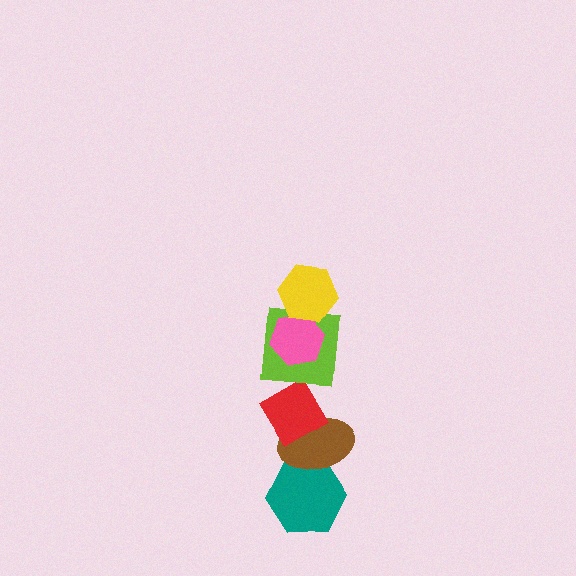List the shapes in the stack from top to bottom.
From top to bottom: the yellow hexagon, the pink hexagon, the lime square, the red diamond, the brown ellipse, the teal hexagon.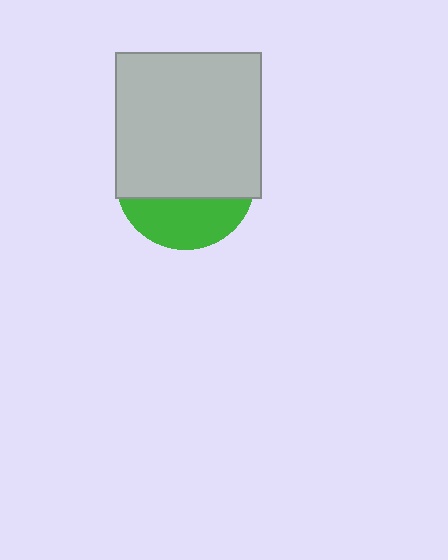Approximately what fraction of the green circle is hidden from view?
Roughly 67% of the green circle is hidden behind the light gray square.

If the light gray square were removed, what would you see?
You would see the complete green circle.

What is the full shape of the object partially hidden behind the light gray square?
The partially hidden object is a green circle.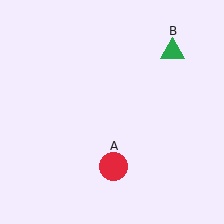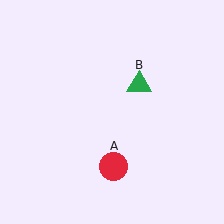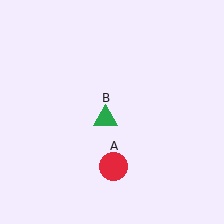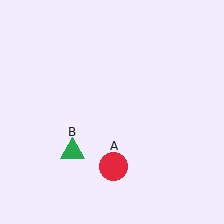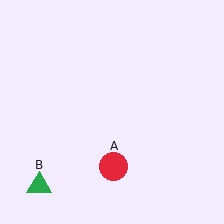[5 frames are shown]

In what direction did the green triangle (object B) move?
The green triangle (object B) moved down and to the left.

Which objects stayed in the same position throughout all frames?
Red circle (object A) remained stationary.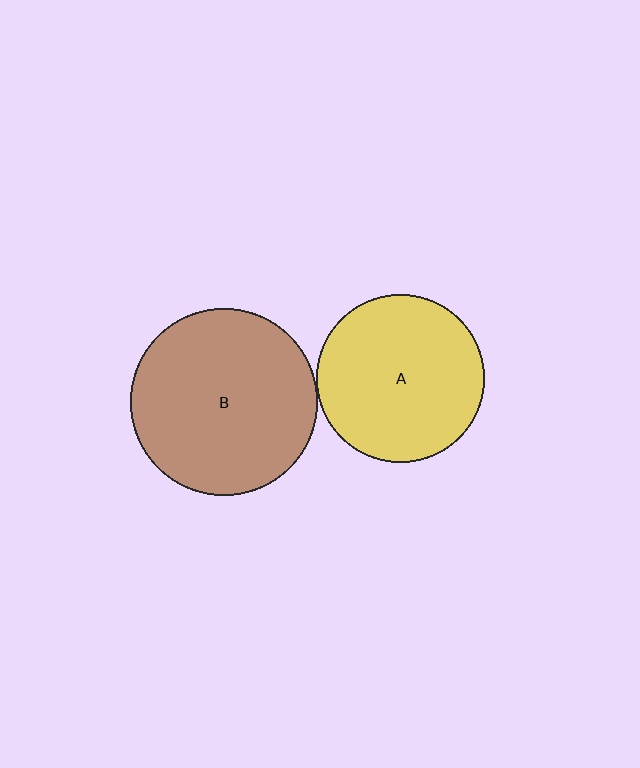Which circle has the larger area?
Circle B (brown).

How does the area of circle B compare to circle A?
Approximately 1.2 times.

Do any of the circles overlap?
No, none of the circles overlap.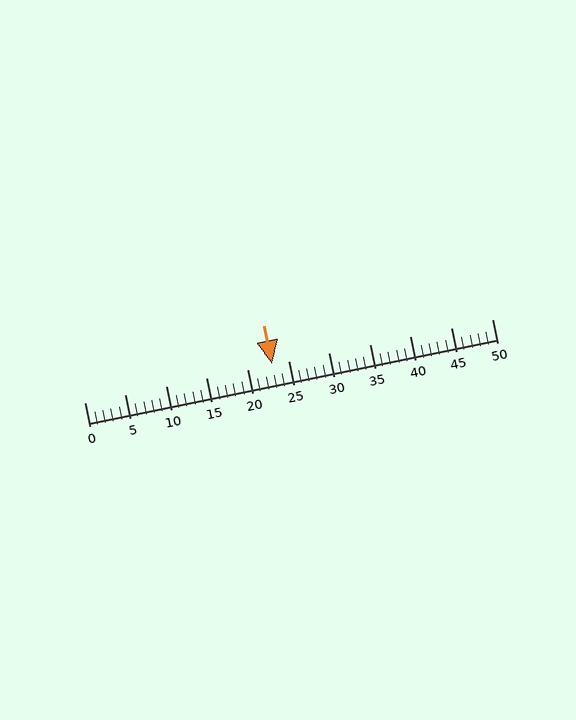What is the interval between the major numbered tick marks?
The major tick marks are spaced 5 units apart.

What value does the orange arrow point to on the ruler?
The orange arrow points to approximately 23.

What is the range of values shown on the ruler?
The ruler shows values from 0 to 50.